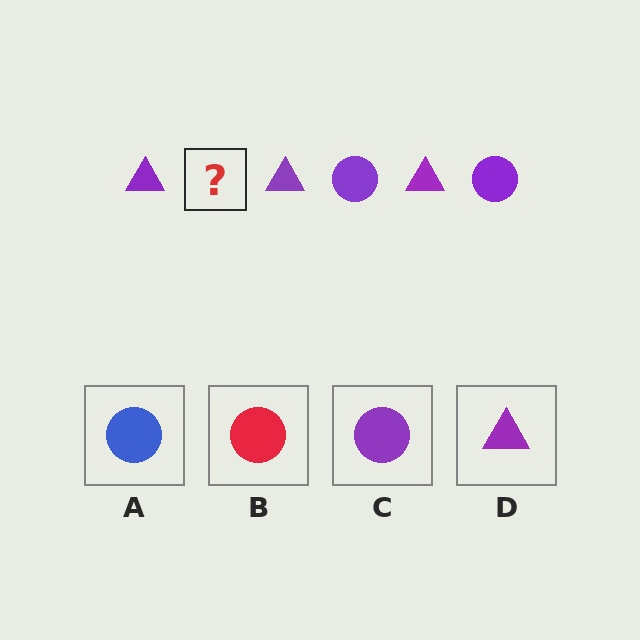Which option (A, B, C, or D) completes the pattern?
C.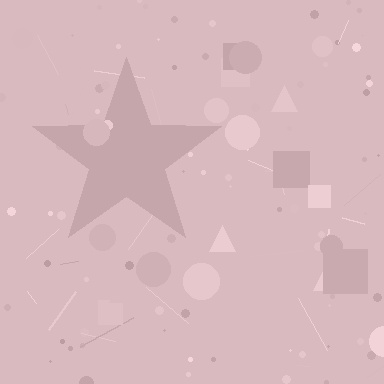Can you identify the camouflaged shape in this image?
The camouflaged shape is a star.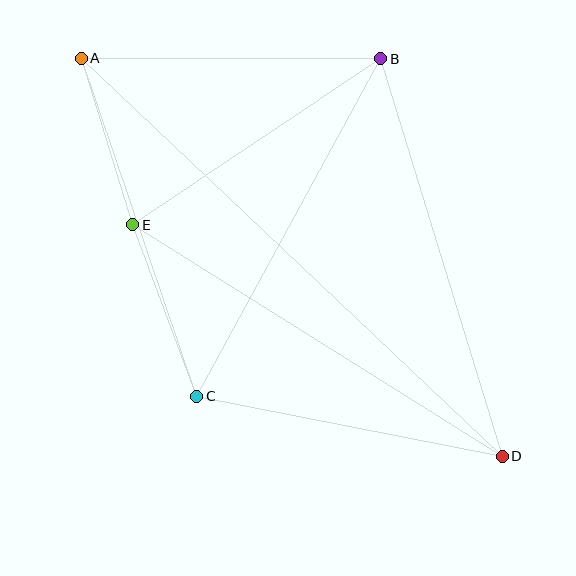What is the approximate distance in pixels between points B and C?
The distance between B and C is approximately 384 pixels.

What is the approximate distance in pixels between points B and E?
The distance between B and E is approximately 298 pixels.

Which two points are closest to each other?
Points A and E are closest to each other.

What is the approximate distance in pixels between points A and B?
The distance between A and B is approximately 300 pixels.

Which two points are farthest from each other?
Points A and D are farthest from each other.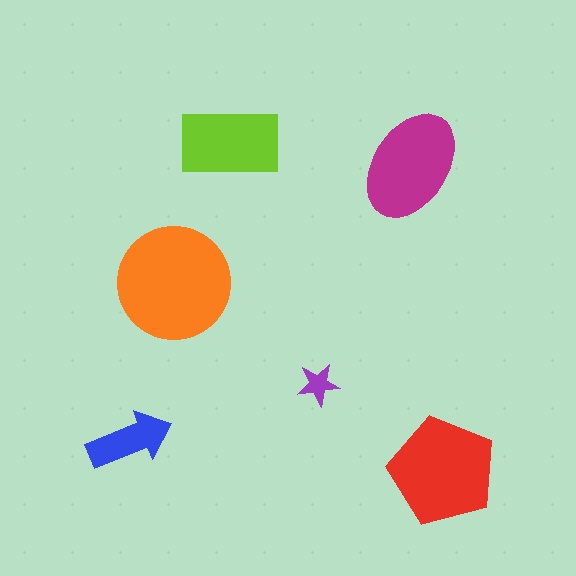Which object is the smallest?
The purple star.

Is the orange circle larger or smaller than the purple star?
Larger.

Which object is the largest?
The orange circle.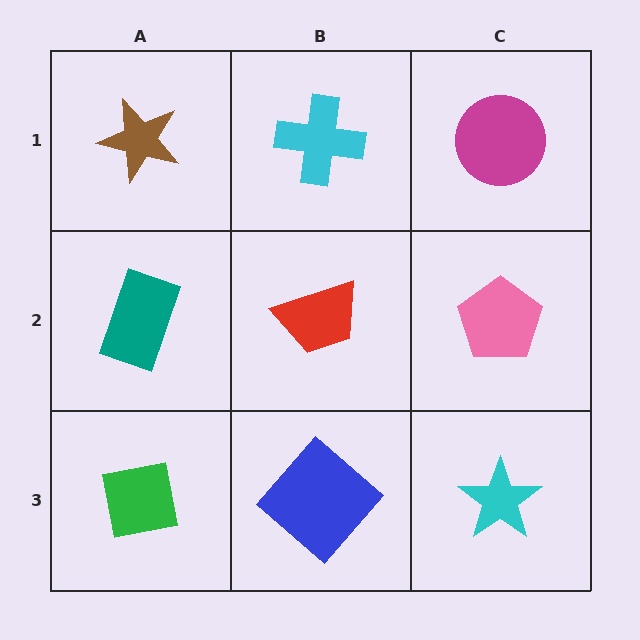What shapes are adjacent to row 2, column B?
A cyan cross (row 1, column B), a blue diamond (row 3, column B), a teal rectangle (row 2, column A), a pink pentagon (row 2, column C).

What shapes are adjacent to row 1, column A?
A teal rectangle (row 2, column A), a cyan cross (row 1, column B).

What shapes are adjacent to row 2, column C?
A magenta circle (row 1, column C), a cyan star (row 3, column C), a red trapezoid (row 2, column B).